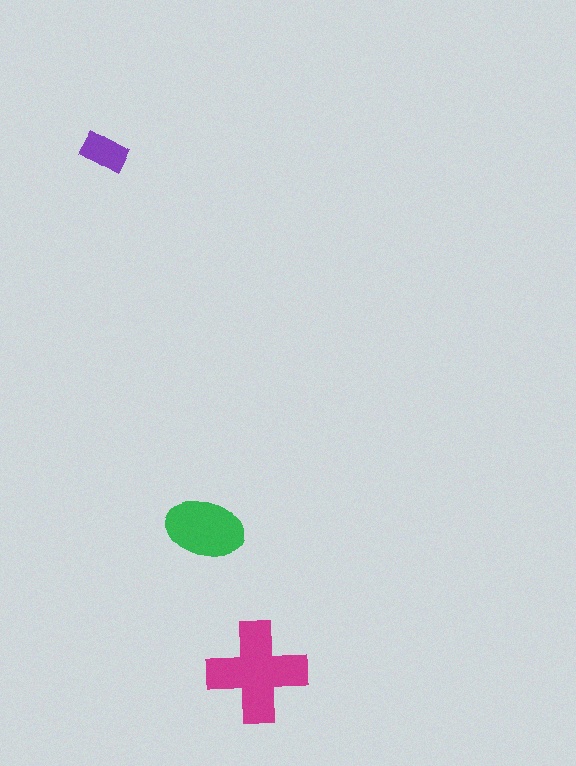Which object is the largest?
The magenta cross.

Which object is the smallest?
The purple rectangle.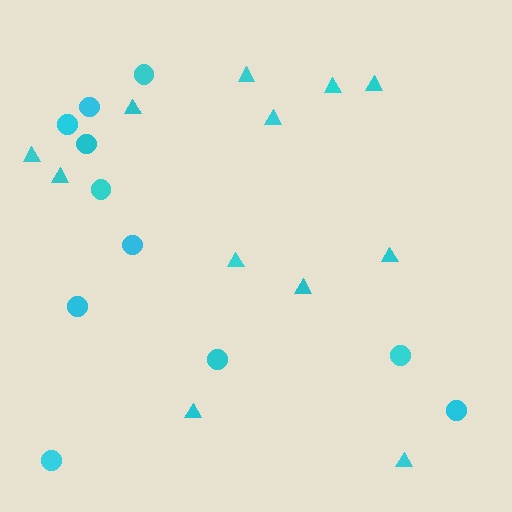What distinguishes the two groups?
There are 2 groups: one group of circles (11) and one group of triangles (12).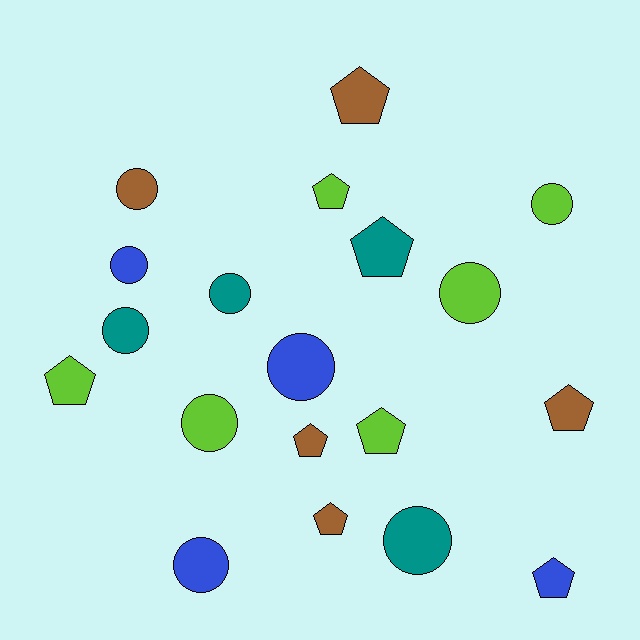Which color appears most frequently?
Lime, with 6 objects.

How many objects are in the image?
There are 19 objects.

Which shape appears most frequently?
Circle, with 10 objects.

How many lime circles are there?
There are 3 lime circles.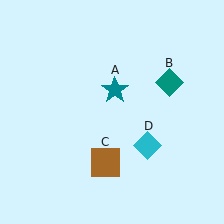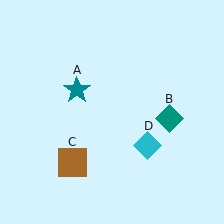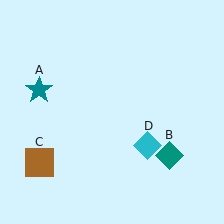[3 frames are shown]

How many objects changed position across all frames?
3 objects changed position: teal star (object A), teal diamond (object B), brown square (object C).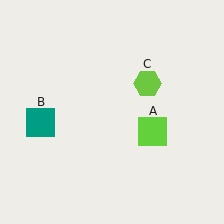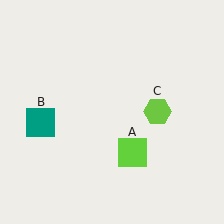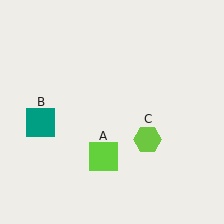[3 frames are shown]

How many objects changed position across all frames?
2 objects changed position: lime square (object A), lime hexagon (object C).